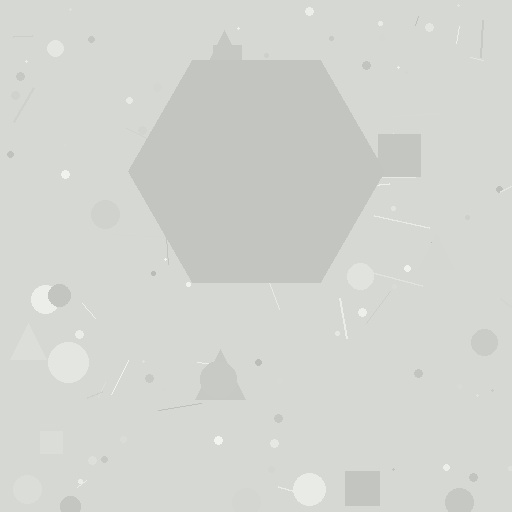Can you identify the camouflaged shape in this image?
The camouflaged shape is a hexagon.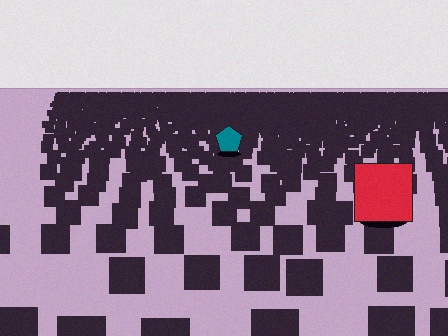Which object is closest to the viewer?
The red square is closest. The texture marks near it are larger and more spread out.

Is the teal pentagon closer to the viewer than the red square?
No. The red square is closer — you can tell from the texture gradient: the ground texture is coarser near it.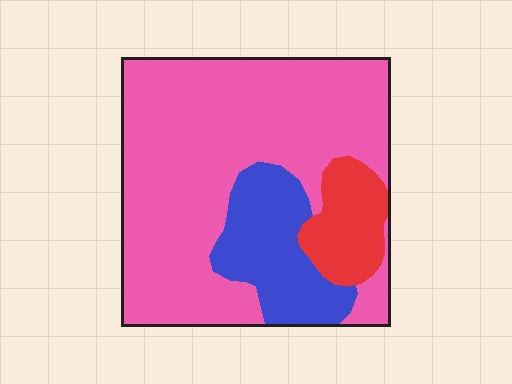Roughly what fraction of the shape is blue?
Blue covers roughly 20% of the shape.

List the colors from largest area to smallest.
From largest to smallest: pink, blue, red.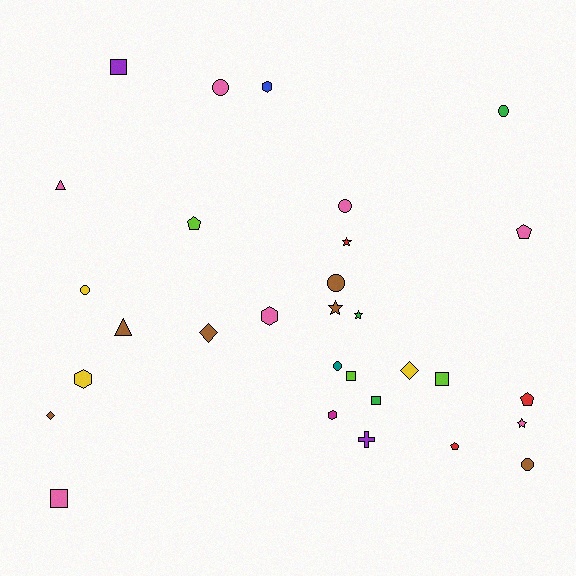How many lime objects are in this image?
There are 3 lime objects.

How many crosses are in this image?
There is 1 cross.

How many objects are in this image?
There are 30 objects.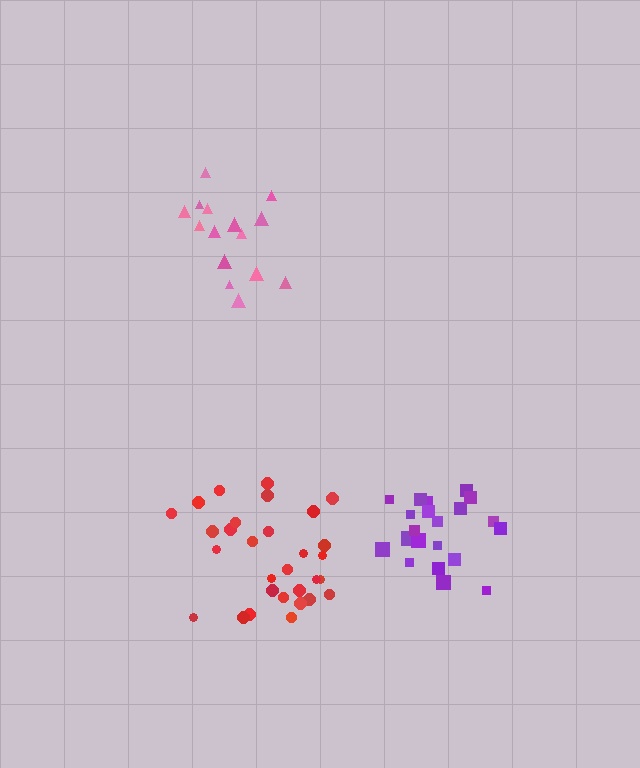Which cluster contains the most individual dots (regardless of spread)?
Red (30).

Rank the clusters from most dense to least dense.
purple, red, pink.